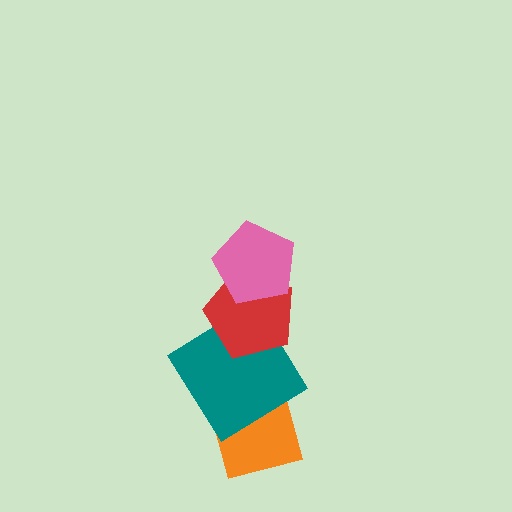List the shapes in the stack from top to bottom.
From top to bottom: the pink pentagon, the red pentagon, the teal diamond, the orange square.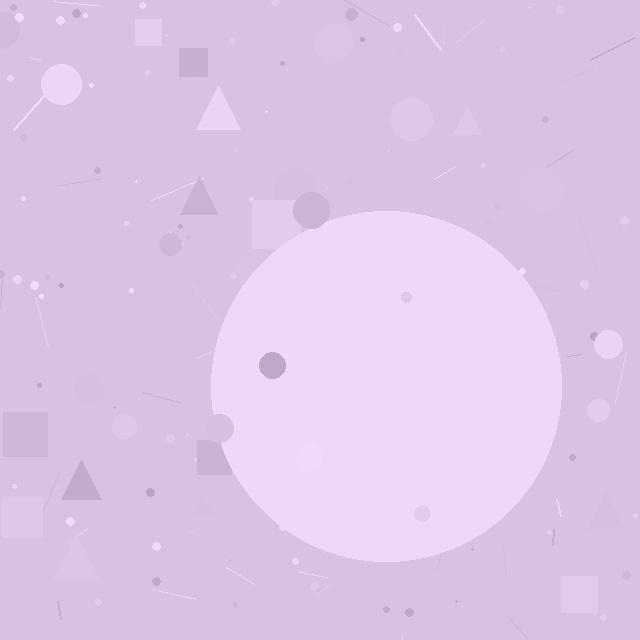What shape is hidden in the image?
A circle is hidden in the image.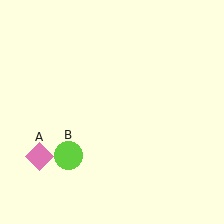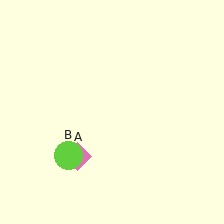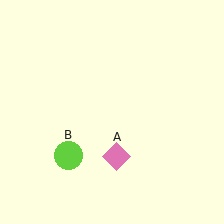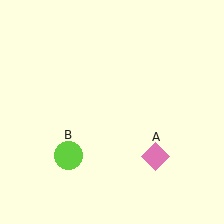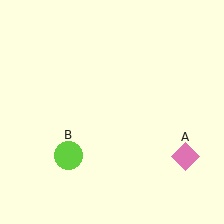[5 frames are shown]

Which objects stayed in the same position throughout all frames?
Lime circle (object B) remained stationary.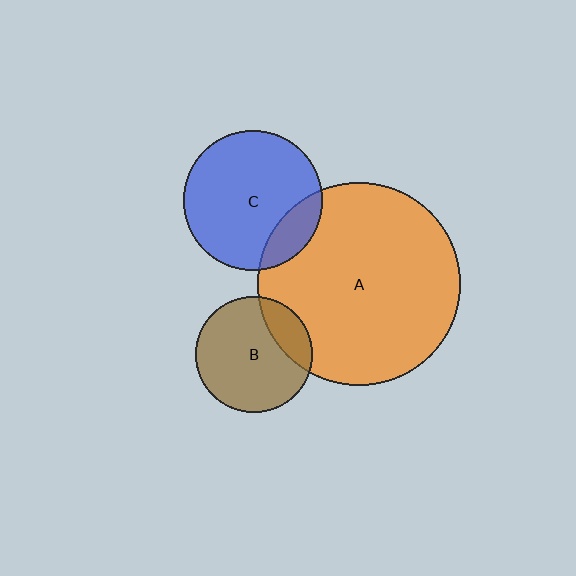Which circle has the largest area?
Circle A (orange).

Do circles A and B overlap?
Yes.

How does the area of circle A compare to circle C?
Approximately 2.1 times.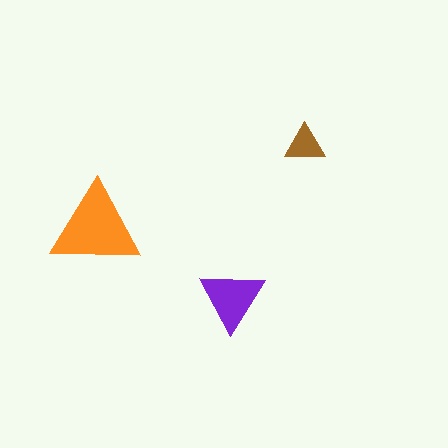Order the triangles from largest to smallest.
the orange one, the purple one, the brown one.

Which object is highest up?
The brown triangle is topmost.